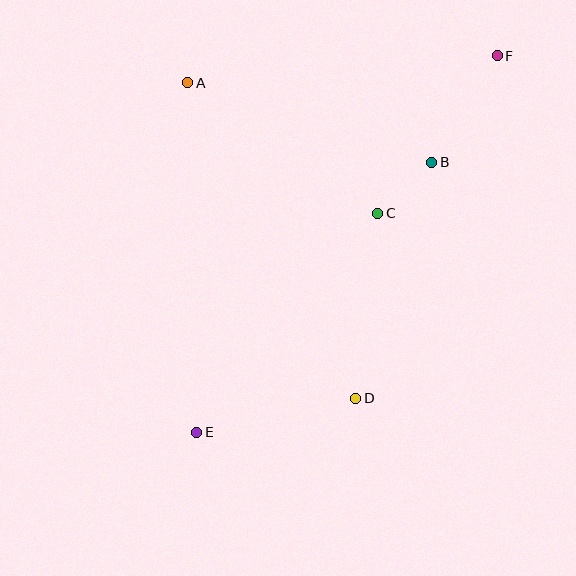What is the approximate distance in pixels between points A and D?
The distance between A and D is approximately 357 pixels.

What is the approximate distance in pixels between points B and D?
The distance between B and D is approximately 248 pixels.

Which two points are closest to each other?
Points B and C are closest to each other.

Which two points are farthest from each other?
Points E and F are farthest from each other.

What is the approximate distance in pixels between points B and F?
The distance between B and F is approximately 125 pixels.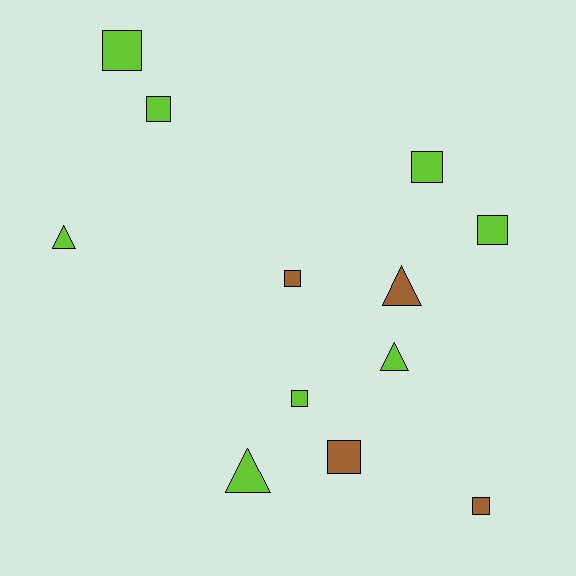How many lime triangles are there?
There are 3 lime triangles.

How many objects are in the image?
There are 12 objects.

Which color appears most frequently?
Lime, with 8 objects.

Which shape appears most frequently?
Square, with 8 objects.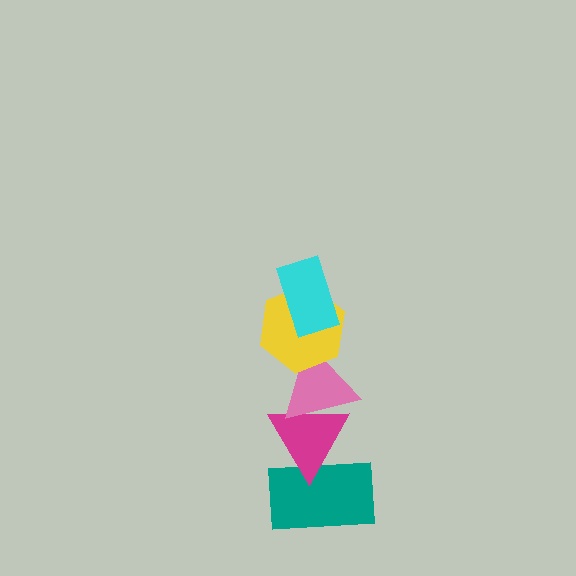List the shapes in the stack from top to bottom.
From top to bottom: the cyan rectangle, the yellow hexagon, the pink triangle, the magenta triangle, the teal rectangle.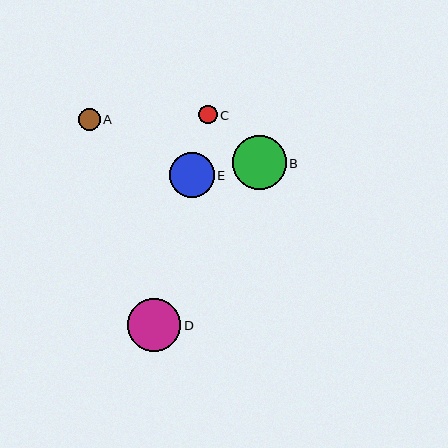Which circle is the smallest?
Circle C is the smallest with a size of approximately 19 pixels.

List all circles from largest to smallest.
From largest to smallest: B, D, E, A, C.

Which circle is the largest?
Circle B is the largest with a size of approximately 54 pixels.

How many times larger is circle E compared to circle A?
Circle E is approximately 2.1 times the size of circle A.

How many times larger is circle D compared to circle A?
Circle D is approximately 2.4 times the size of circle A.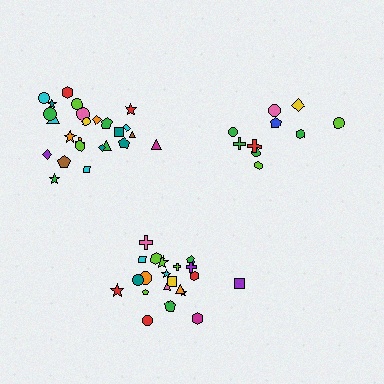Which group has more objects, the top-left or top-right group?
The top-left group.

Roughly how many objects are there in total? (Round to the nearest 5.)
Roughly 55 objects in total.